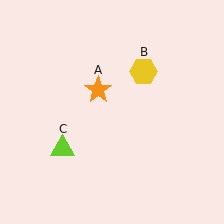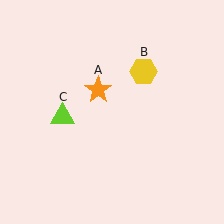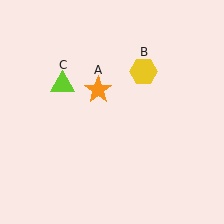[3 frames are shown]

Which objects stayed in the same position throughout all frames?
Orange star (object A) and yellow hexagon (object B) remained stationary.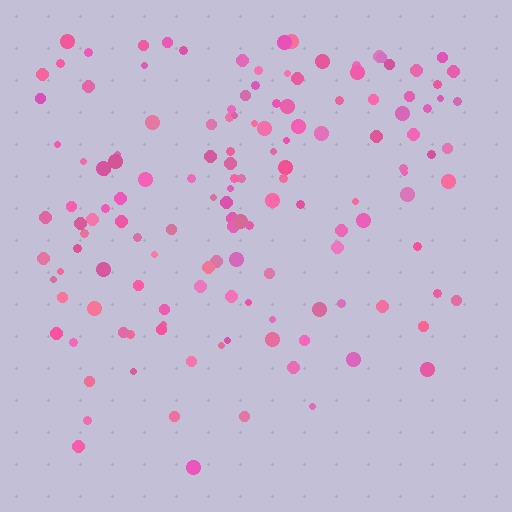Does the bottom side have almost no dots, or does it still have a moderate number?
Still a moderate number, just noticeably fewer than the top.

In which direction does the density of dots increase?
From bottom to top, with the top side densest.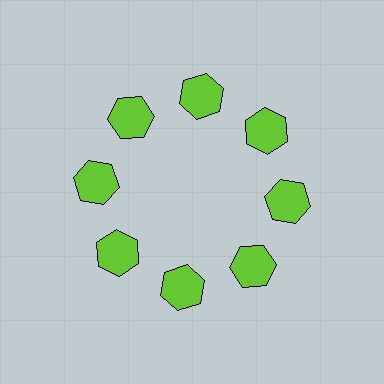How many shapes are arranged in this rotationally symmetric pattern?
There are 8 shapes, arranged in 8 groups of 1.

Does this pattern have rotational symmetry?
Yes, this pattern has 8-fold rotational symmetry. It looks the same after rotating 45 degrees around the center.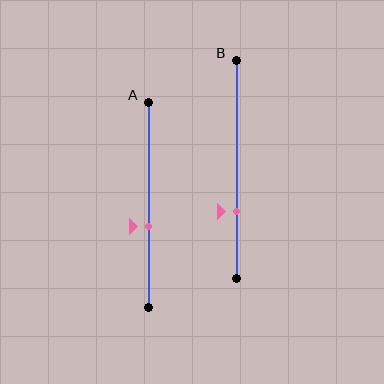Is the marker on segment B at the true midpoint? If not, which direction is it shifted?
No, the marker on segment B is shifted downward by about 19% of the segment length.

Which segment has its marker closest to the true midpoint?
Segment A has its marker closest to the true midpoint.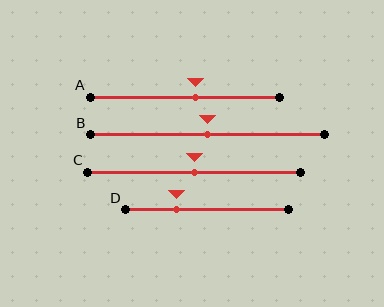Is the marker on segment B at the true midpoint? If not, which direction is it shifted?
Yes, the marker on segment B is at the true midpoint.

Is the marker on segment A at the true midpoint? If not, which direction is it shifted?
No, the marker on segment A is shifted to the right by about 5% of the segment length.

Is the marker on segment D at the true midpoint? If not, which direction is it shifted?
No, the marker on segment D is shifted to the left by about 19% of the segment length.